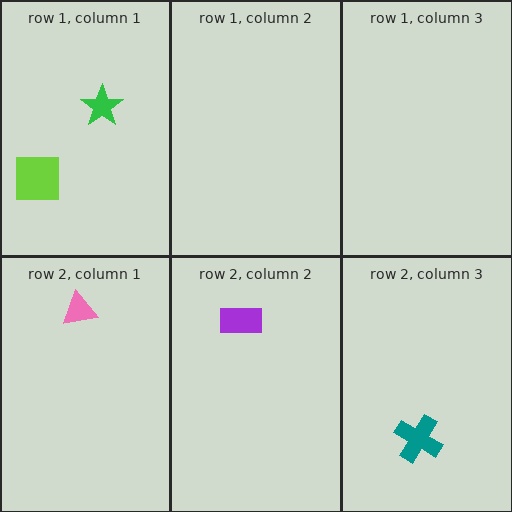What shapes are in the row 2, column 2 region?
The purple rectangle.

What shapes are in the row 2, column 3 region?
The teal cross.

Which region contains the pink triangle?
The row 2, column 1 region.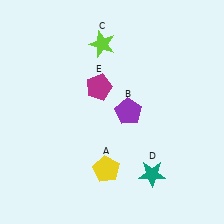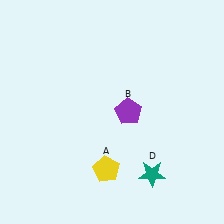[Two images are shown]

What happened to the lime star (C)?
The lime star (C) was removed in Image 2. It was in the top-left area of Image 1.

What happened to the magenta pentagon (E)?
The magenta pentagon (E) was removed in Image 2. It was in the top-left area of Image 1.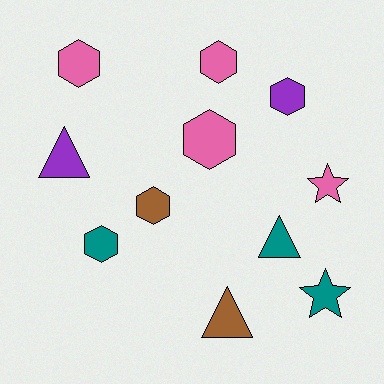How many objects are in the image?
There are 11 objects.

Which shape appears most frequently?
Hexagon, with 6 objects.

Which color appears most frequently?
Pink, with 4 objects.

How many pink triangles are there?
There are no pink triangles.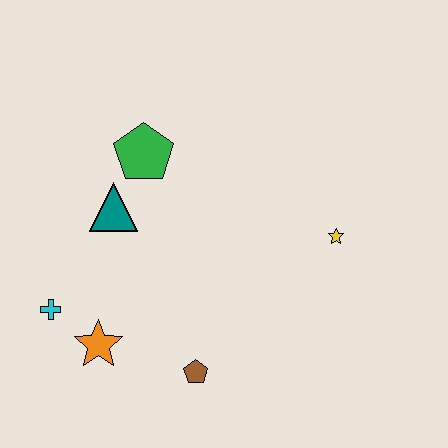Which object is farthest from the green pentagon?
The brown pentagon is farthest from the green pentagon.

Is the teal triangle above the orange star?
Yes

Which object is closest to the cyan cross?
The orange star is closest to the cyan cross.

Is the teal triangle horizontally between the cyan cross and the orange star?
No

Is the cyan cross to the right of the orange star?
No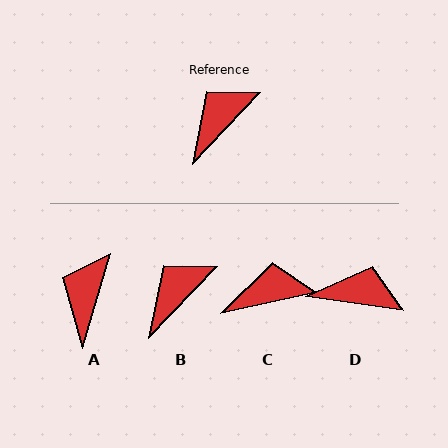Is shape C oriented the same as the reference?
No, it is off by about 34 degrees.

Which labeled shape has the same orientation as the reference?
B.